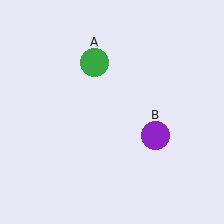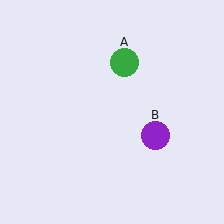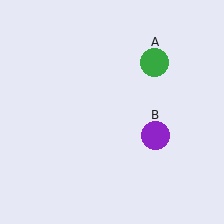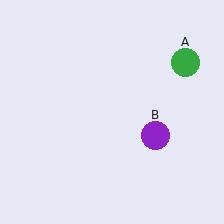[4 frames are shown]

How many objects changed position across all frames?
1 object changed position: green circle (object A).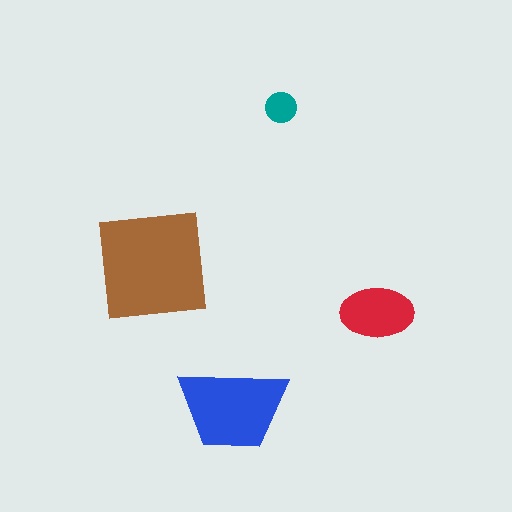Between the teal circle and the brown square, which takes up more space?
The brown square.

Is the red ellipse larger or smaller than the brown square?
Smaller.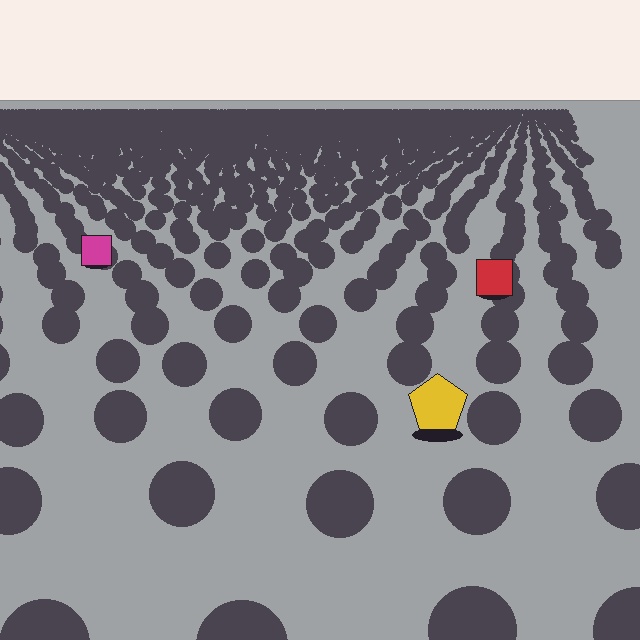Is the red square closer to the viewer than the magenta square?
Yes. The red square is closer — you can tell from the texture gradient: the ground texture is coarser near it.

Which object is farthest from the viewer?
The magenta square is farthest from the viewer. It appears smaller and the ground texture around it is denser.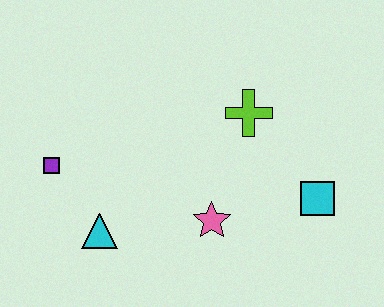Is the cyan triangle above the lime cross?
No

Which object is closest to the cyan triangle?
The purple square is closest to the cyan triangle.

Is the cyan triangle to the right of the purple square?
Yes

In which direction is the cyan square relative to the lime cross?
The cyan square is below the lime cross.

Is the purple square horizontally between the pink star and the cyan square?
No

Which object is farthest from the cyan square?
The purple square is farthest from the cyan square.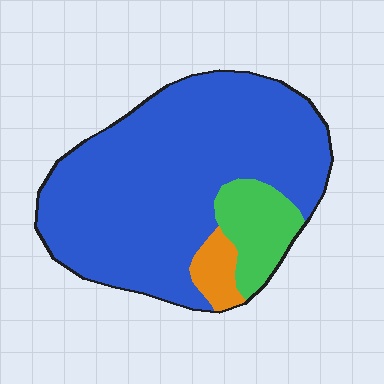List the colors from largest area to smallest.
From largest to smallest: blue, green, orange.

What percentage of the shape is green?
Green covers roughly 15% of the shape.